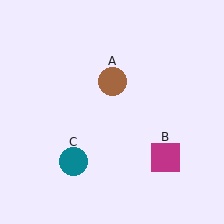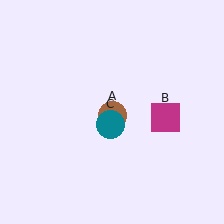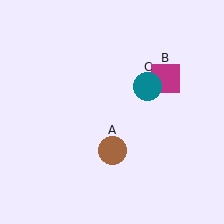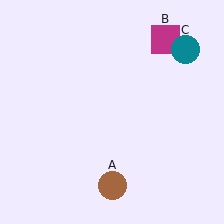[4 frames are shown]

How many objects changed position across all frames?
3 objects changed position: brown circle (object A), magenta square (object B), teal circle (object C).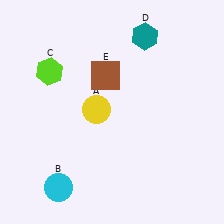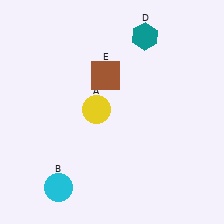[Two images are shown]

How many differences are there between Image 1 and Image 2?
There is 1 difference between the two images.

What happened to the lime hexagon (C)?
The lime hexagon (C) was removed in Image 2. It was in the top-left area of Image 1.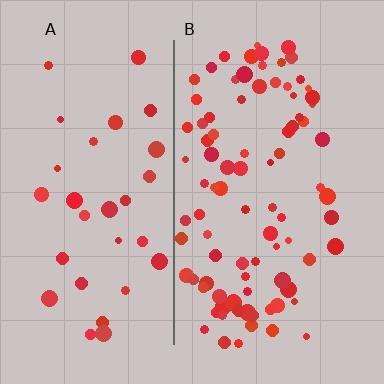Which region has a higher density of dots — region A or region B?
B (the right).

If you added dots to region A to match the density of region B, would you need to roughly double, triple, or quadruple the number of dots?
Approximately triple.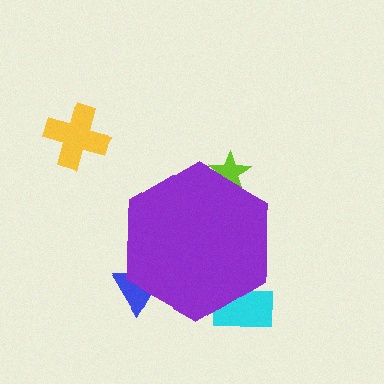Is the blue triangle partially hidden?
Yes, the blue triangle is partially hidden behind the purple hexagon.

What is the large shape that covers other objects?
A purple hexagon.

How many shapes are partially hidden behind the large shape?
3 shapes are partially hidden.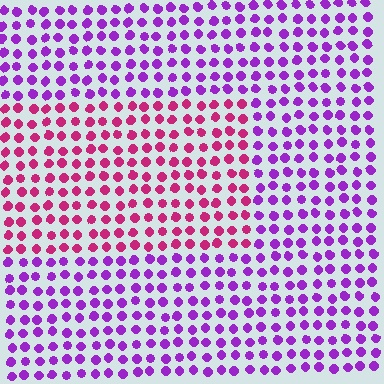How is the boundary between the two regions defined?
The boundary is defined purely by a slight shift in hue (about 45 degrees). Spacing, size, and orientation are identical on both sides.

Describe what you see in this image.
The image is filled with small purple elements in a uniform arrangement. A rectangle-shaped region is visible where the elements are tinted to a slightly different hue, forming a subtle color boundary.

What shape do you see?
I see a rectangle.